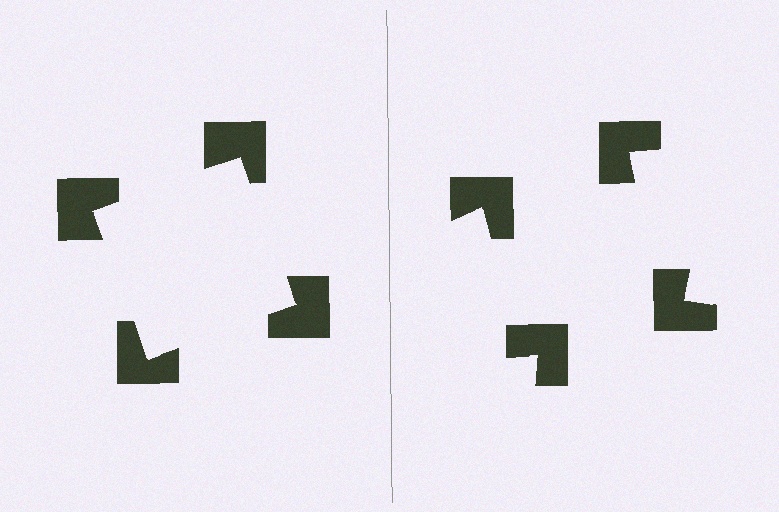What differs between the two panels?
The notched squares are positioned identically on both sides; only the wedge orientations differ. On the left they align to a square; on the right they are misaligned.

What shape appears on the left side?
An illusory square.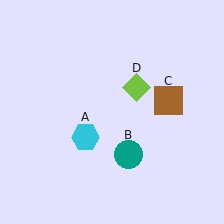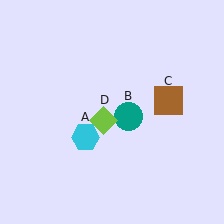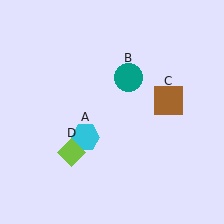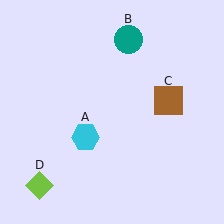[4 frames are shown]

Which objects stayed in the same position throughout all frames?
Cyan hexagon (object A) and brown square (object C) remained stationary.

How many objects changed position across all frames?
2 objects changed position: teal circle (object B), lime diamond (object D).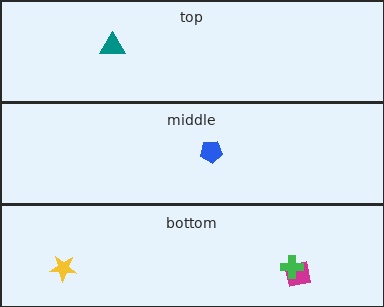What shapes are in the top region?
The teal triangle.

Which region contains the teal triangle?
The top region.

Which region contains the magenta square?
The bottom region.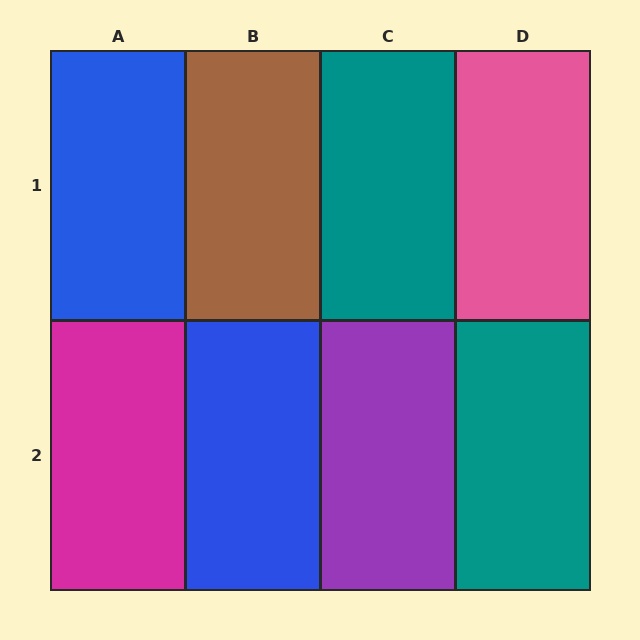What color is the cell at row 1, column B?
Brown.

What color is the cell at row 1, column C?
Teal.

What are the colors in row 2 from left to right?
Magenta, blue, purple, teal.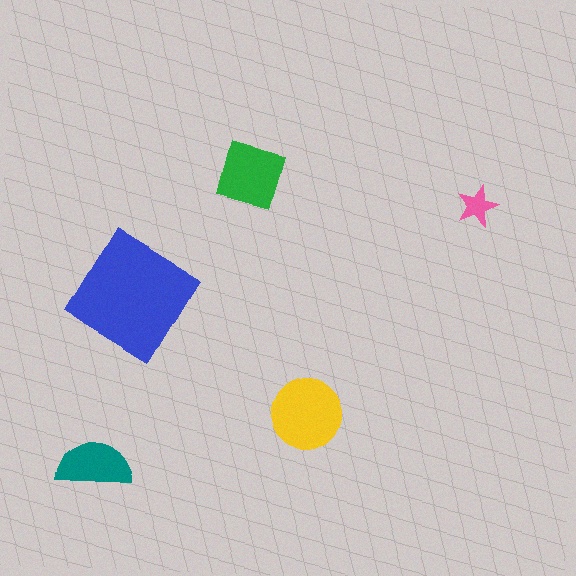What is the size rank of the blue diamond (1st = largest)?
1st.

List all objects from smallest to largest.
The pink star, the teal semicircle, the green square, the yellow circle, the blue diamond.